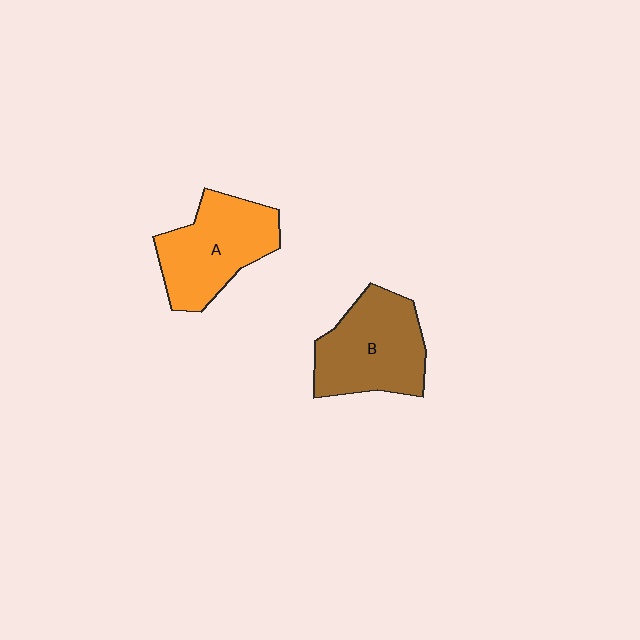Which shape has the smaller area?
Shape A (orange).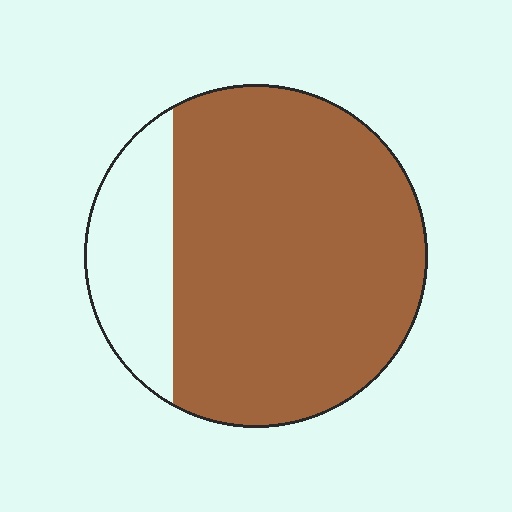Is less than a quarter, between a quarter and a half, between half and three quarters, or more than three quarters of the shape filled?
More than three quarters.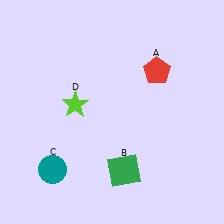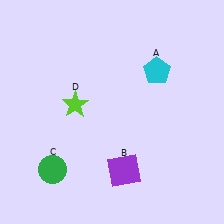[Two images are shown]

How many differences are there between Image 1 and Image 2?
There are 3 differences between the two images.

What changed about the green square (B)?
In Image 1, B is green. In Image 2, it changed to purple.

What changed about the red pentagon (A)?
In Image 1, A is red. In Image 2, it changed to cyan.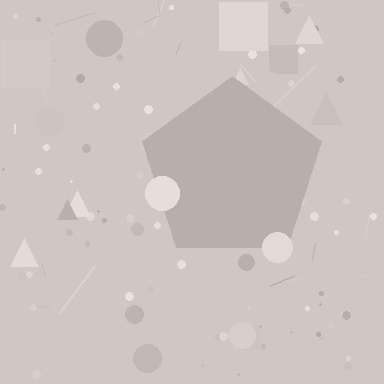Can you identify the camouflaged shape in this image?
The camouflaged shape is a pentagon.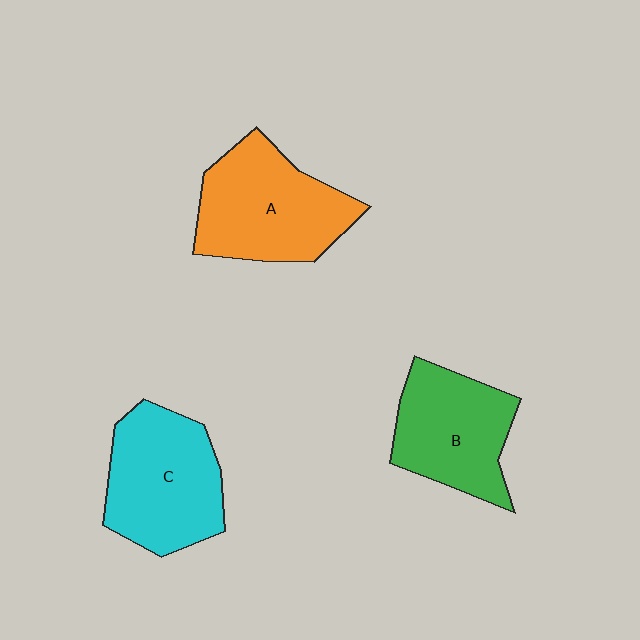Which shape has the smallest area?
Shape B (green).